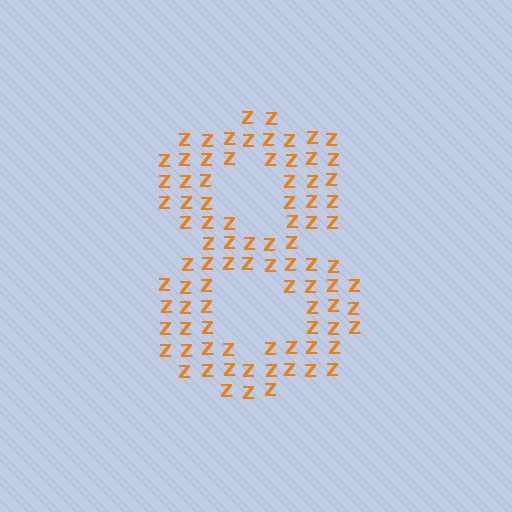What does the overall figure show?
The overall figure shows the digit 8.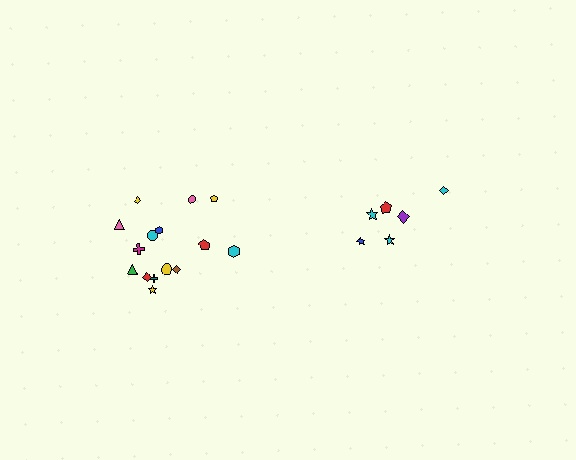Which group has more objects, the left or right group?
The left group.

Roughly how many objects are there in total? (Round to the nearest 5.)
Roughly 20 objects in total.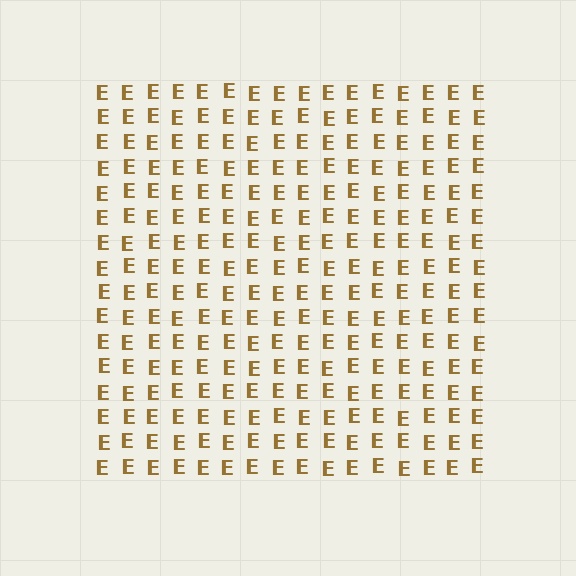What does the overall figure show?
The overall figure shows a square.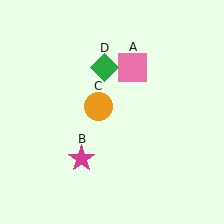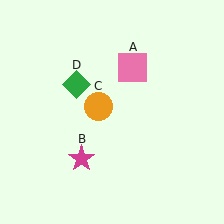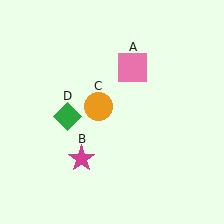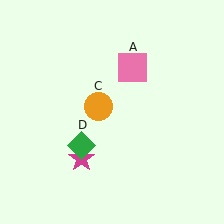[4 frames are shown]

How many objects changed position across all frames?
1 object changed position: green diamond (object D).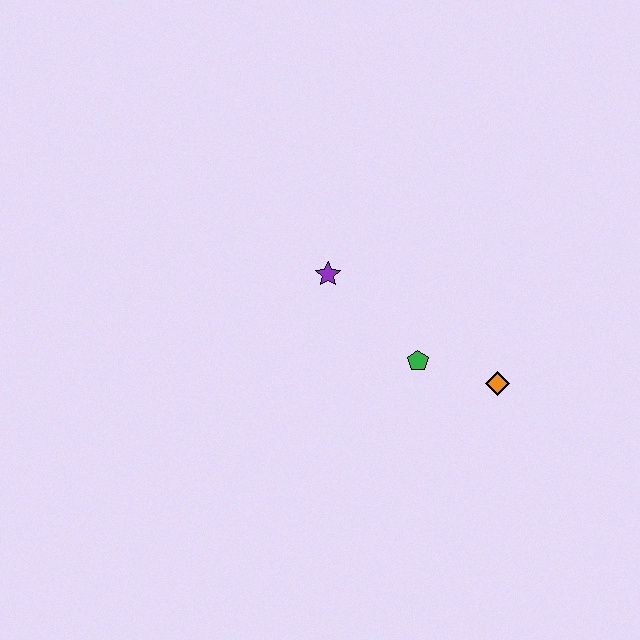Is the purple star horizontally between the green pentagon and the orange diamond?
No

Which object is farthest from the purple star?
The orange diamond is farthest from the purple star.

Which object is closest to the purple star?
The green pentagon is closest to the purple star.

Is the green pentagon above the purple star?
No